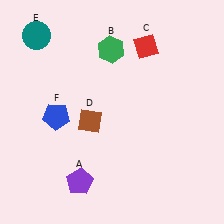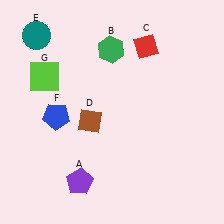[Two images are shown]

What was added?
A lime square (G) was added in Image 2.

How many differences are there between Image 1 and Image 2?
There is 1 difference between the two images.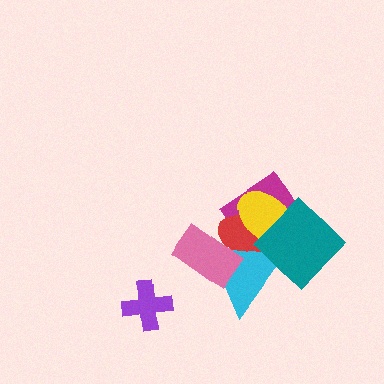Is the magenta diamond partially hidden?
Yes, it is partially covered by another shape.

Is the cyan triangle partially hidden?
Yes, it is partially covered by another shape.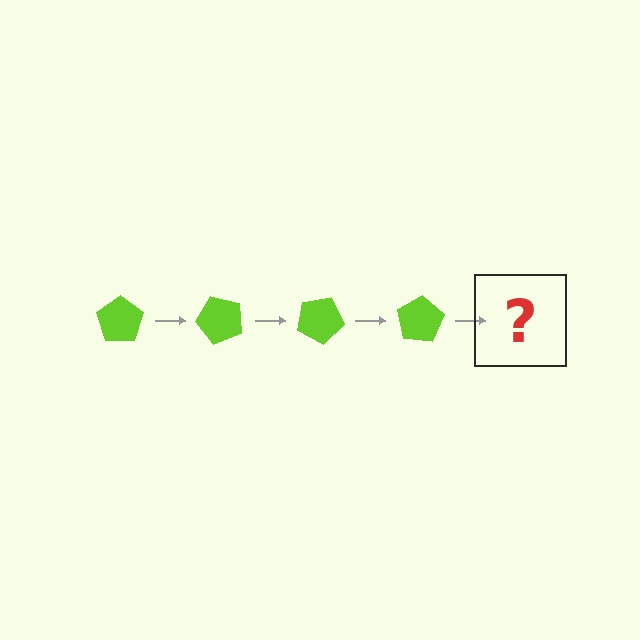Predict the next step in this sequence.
The next step is a lime pentagon rotated 200 degrees.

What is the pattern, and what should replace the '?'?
The pattern is that the pentagon rotates 50 degrees each step. The '?' should be a lime pentagon rotated 200 degrees.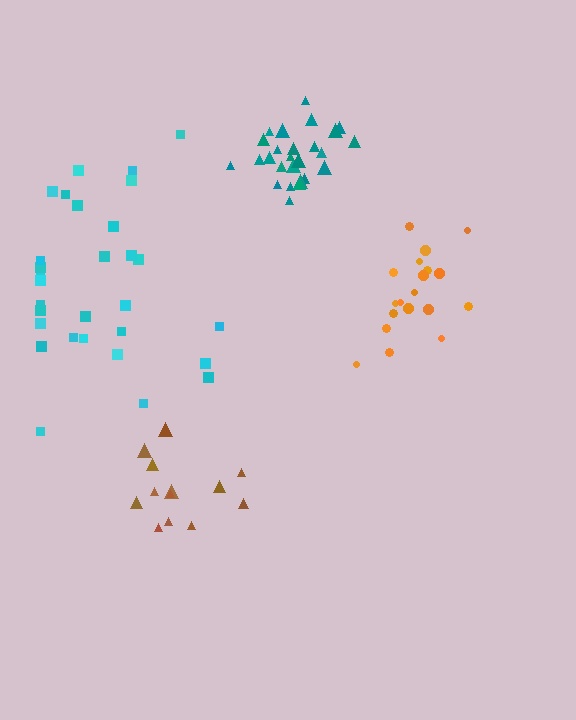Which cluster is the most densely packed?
Teal.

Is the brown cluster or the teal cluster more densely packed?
Teal.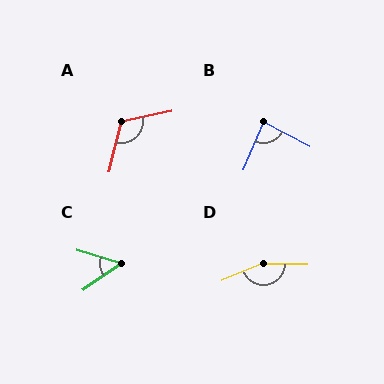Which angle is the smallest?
C, at approximately 51 degrees.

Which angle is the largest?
D, at approximately 157 degrees.